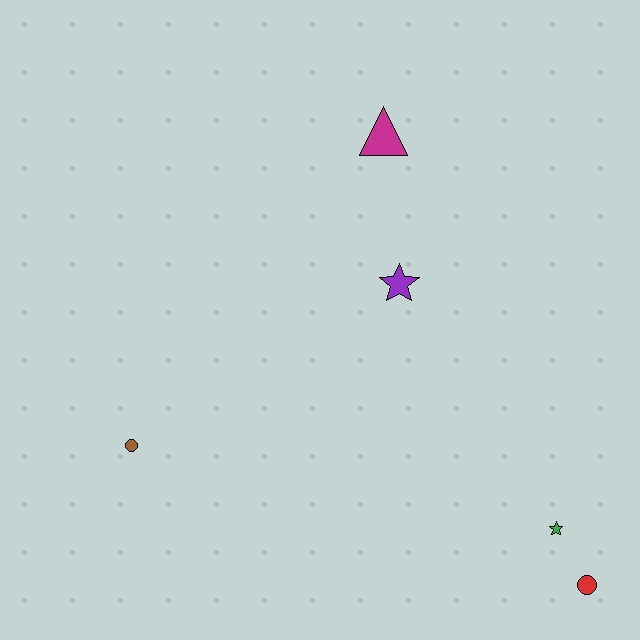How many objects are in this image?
There are 5 objects.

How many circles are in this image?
There are 2 circles.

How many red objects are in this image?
There is 1 red object.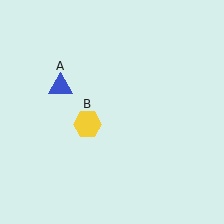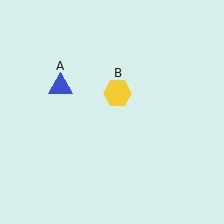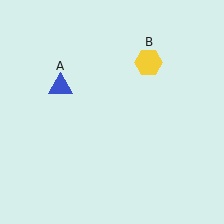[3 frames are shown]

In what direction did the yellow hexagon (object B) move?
The yellow hexagon (object B) moved up and to the right.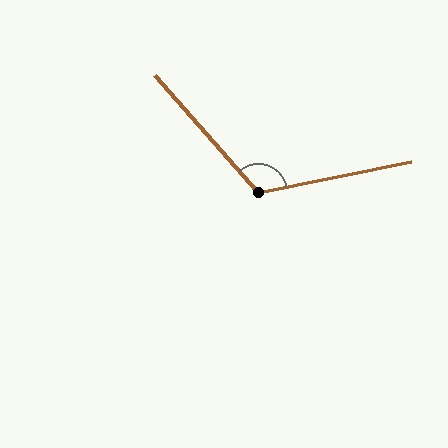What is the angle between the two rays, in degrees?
Approximately 119 degrees.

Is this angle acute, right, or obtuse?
It is obtuse.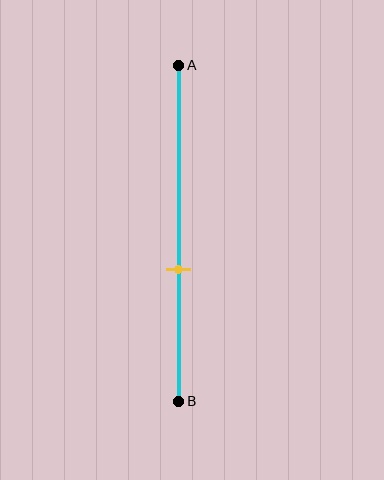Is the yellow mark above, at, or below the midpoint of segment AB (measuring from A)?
The yellow mark is below the midpoint of segment AB.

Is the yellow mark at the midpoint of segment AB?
No, the mark is at about 60% from A, not at the 50% midpoint.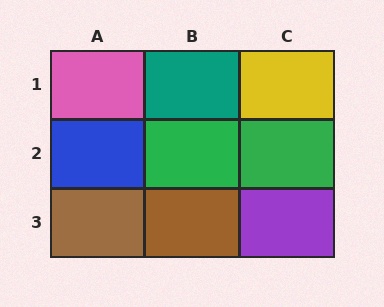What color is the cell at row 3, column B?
Brown.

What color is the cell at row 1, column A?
Pink.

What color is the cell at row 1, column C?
Yellow.